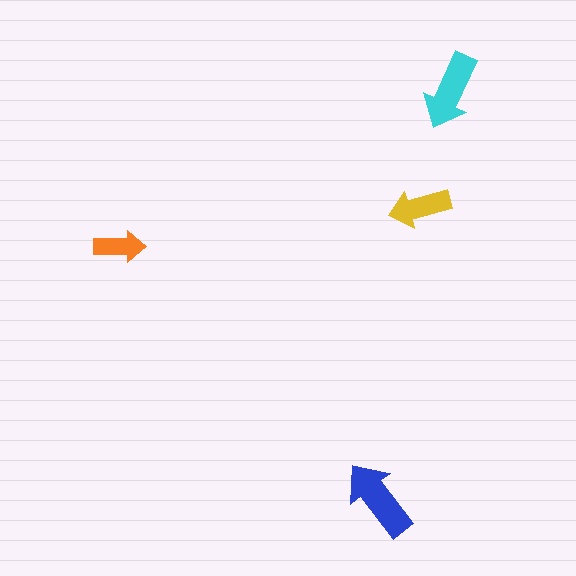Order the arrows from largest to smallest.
the blue one, the cyan one, the yellow one, the orange one.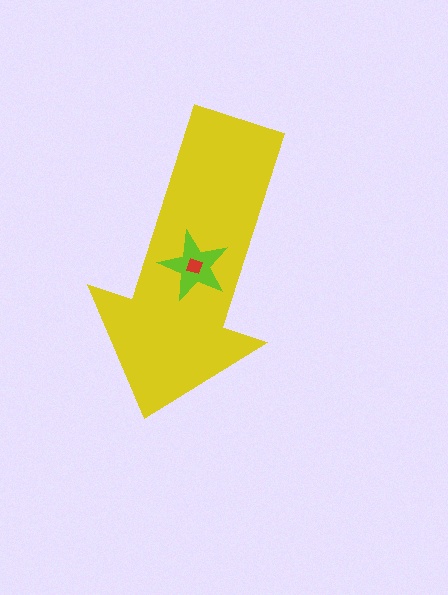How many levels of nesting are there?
3.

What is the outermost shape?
The yellow arrow.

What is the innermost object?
The red diamond.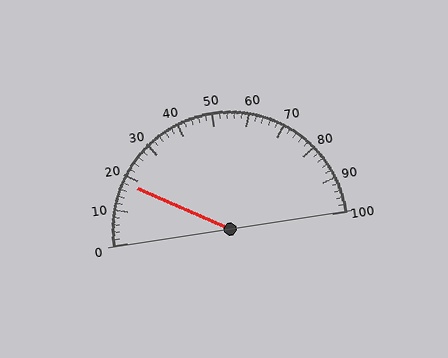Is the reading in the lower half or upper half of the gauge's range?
The reading is in the lower half of the range (0 to 100).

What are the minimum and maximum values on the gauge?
The gauge ranges from 0 to 100.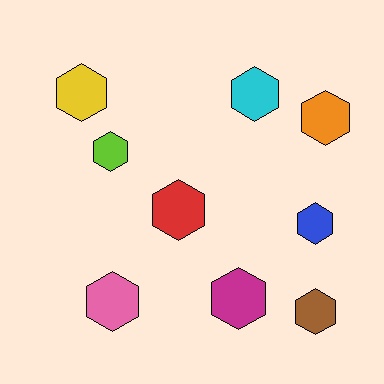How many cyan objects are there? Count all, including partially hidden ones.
There is 1 cyan object.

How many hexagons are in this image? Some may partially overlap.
There are 9 hexagons.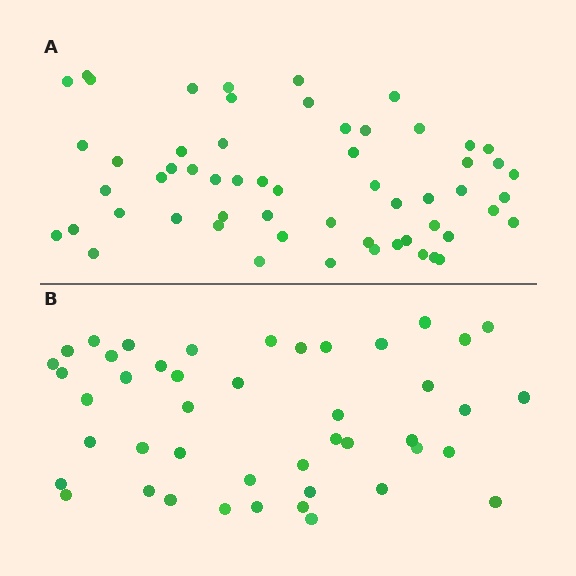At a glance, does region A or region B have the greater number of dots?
Region A (the top region) has more dots.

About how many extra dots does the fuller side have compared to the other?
Region A has approximately 15 more dots than region B.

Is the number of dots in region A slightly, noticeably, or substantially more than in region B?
Region A has noticeably more, but not dramatically so. The ratio is roughly 1.3 to 1.